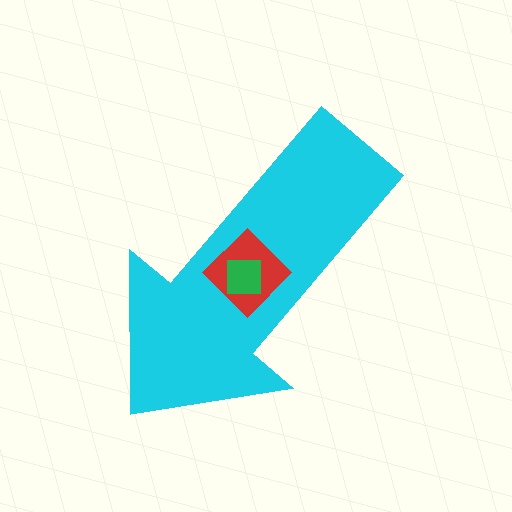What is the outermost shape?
The cyan arrow.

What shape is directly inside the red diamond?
The green square.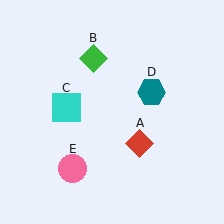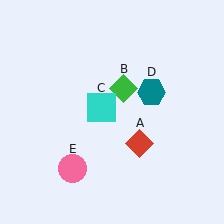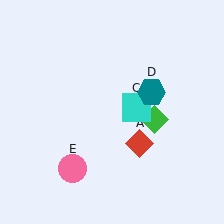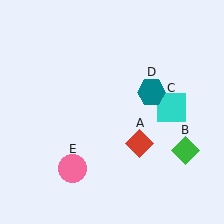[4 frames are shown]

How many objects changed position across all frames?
2 objects changed position: green diamond (object B), cyan square (object C).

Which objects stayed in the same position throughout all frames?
Red diamond (object A) and teal hexagon (object D) and pink circle (object E) remained stationary.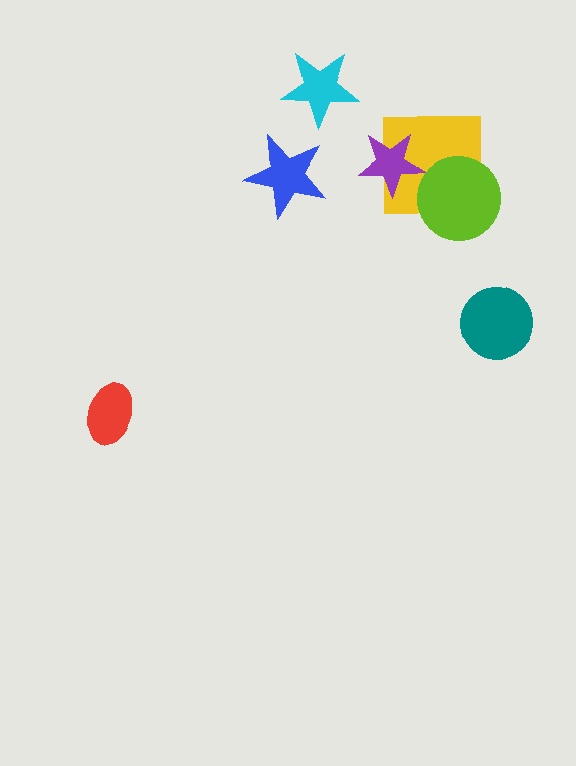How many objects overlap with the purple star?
1 object overlaps with the purple star.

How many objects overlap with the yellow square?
2 objects overlap with the yellow square.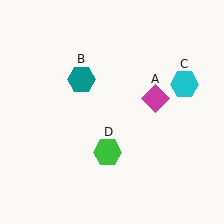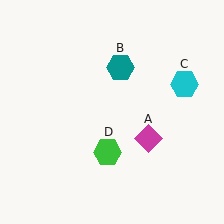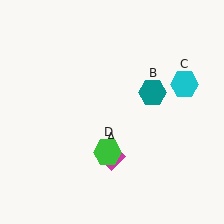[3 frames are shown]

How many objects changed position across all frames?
2 objects changed position: magenta diamond (object A), teal hexagon (object B).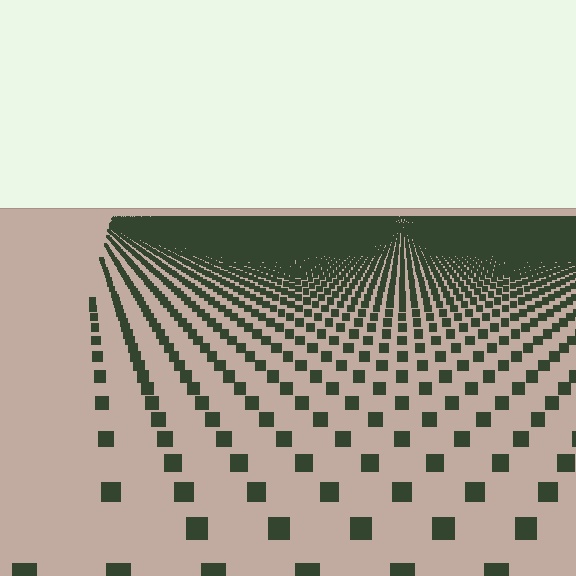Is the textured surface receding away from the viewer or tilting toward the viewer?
The surface is receding away from the viewer. Texture elements get smaller and denser toward the top.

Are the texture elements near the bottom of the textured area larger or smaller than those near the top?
Larger. Near the bottom, elements are closer to the viewer and appear at a bigger on-screen size.